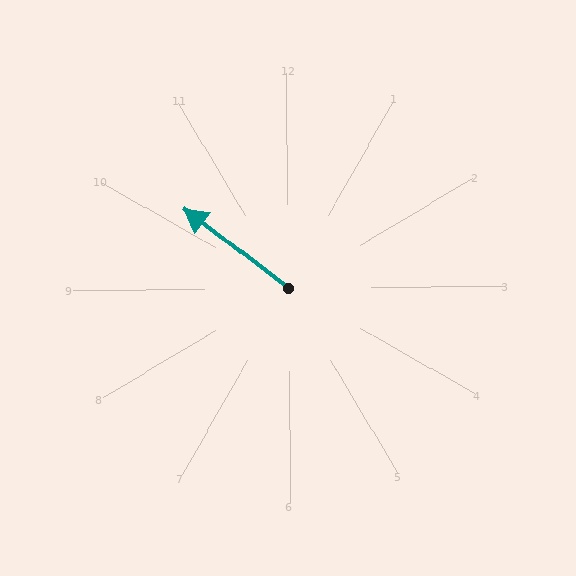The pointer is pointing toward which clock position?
Roughly 10 o'clock.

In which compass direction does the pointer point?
Northwest.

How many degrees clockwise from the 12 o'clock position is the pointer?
Approximately 308 degrees.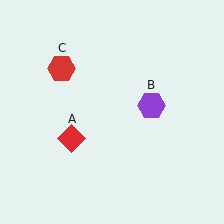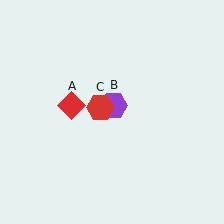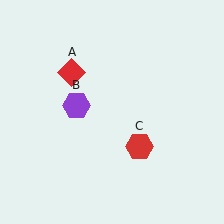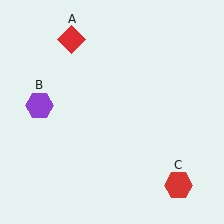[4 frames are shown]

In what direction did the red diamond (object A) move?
The red diamond (object A) moved up.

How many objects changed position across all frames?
3 objects changed position: red diamond (object A), purple hexagon (object B), red hexagon (object C).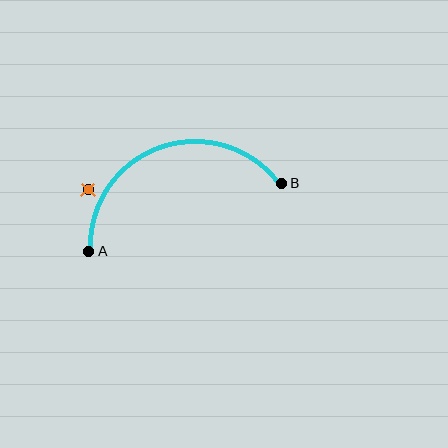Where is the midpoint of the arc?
The arc midpoint is the point on the curve farthest from the straight line joining A and B. It sits above that line.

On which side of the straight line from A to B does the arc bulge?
The arc bulges above the straight line connecting A and B.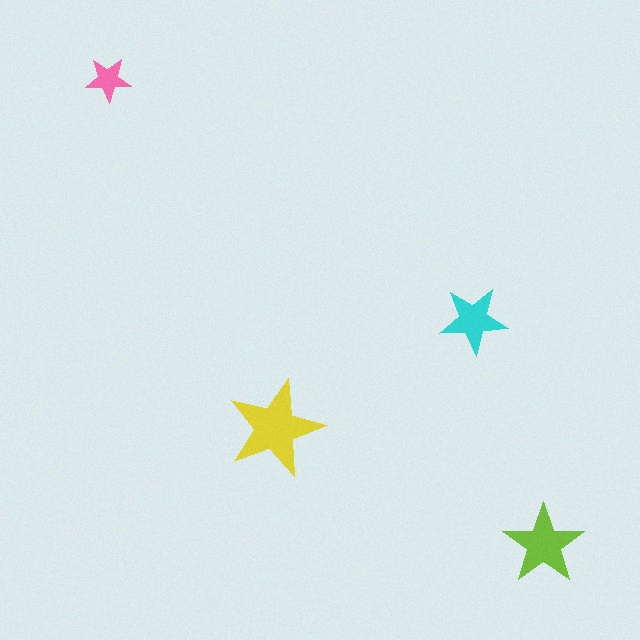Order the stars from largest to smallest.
the yellow one, the lime one, the cyan one, the pink one.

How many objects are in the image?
There are 4 objects in the image.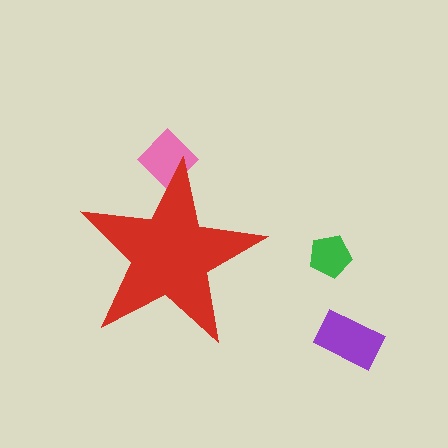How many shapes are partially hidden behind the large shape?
1 shape is partially hidden.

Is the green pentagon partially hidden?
No, the green pentagon is fully visible.